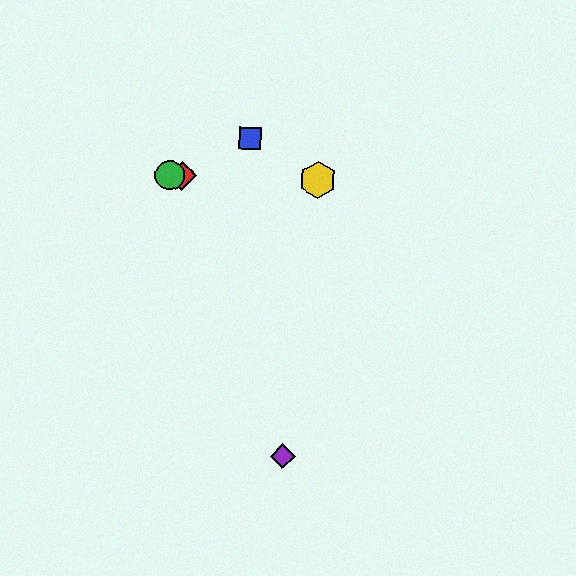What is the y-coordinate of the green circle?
The green circle is at y≈175.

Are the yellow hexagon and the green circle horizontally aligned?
Yes, both are at y≈180.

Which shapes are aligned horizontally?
The red diamond, the green circle, the yellow hexagon are aligned horizontally.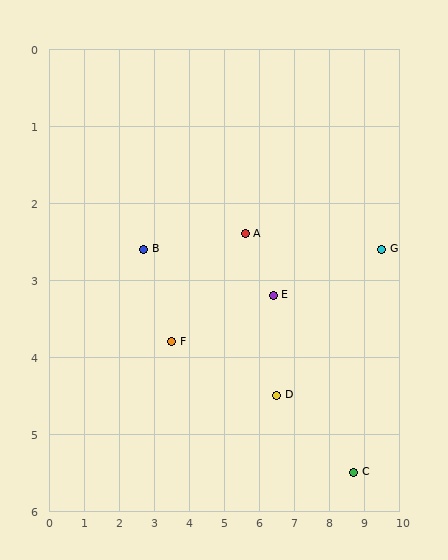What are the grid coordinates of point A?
Point A is at approximately (5.6, 2.4).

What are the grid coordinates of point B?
Point B is at approximately (2.7, 2.6).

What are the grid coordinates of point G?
Point G is at approximately (9.5, 2.6).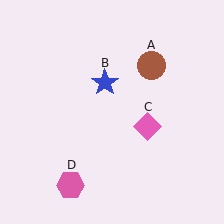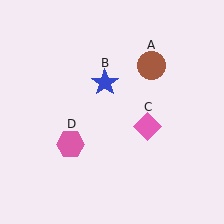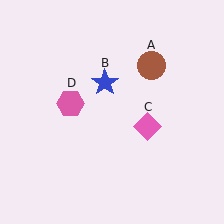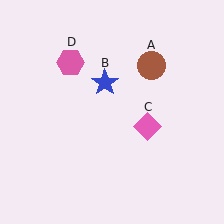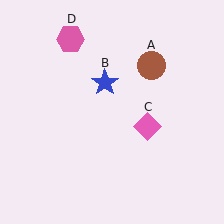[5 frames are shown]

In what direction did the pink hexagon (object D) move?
The pink hexagon (object D) moved up.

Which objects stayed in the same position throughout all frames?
Brown circle (object A) and blue star (object B) and pink diamond (object C) remained stationary.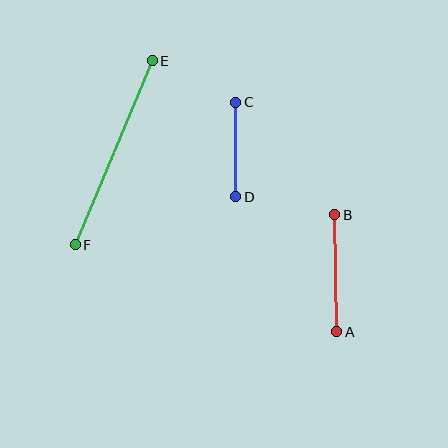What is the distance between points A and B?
The distance is approximately 117 pixels.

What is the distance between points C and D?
The distance is approximately 94 pixels.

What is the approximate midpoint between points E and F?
The midpoint is at approximately (114, 153) pixels.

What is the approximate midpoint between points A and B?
The midpoint is at approximately (336, 273) pixels.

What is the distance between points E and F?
The distance is approximately 200 pixels.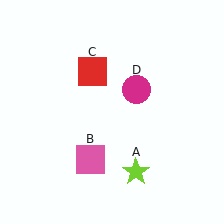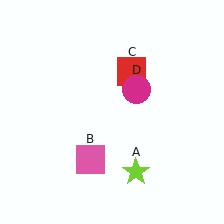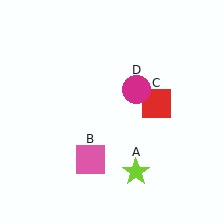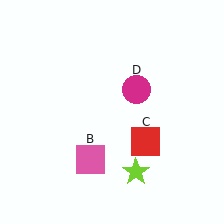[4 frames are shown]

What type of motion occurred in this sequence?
The red square (object C) rotated clockwise around the center of the scene.